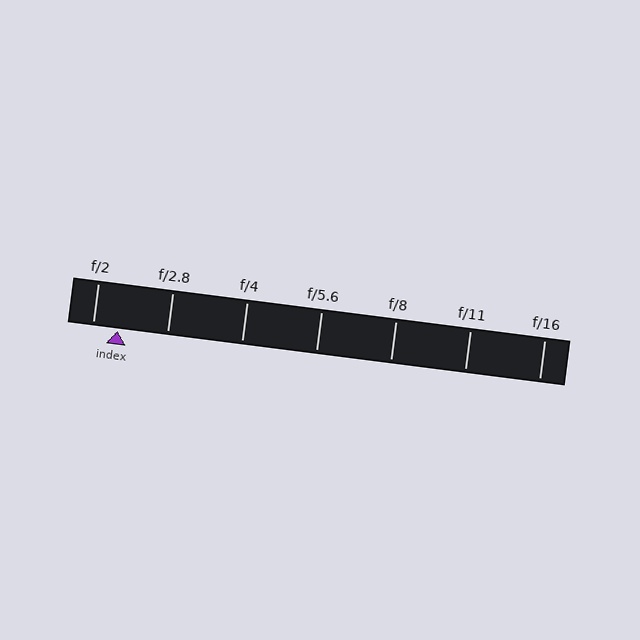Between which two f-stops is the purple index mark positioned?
The index mark is between f/2 and f/2.8.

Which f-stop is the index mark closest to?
The index mark is closest to f/2.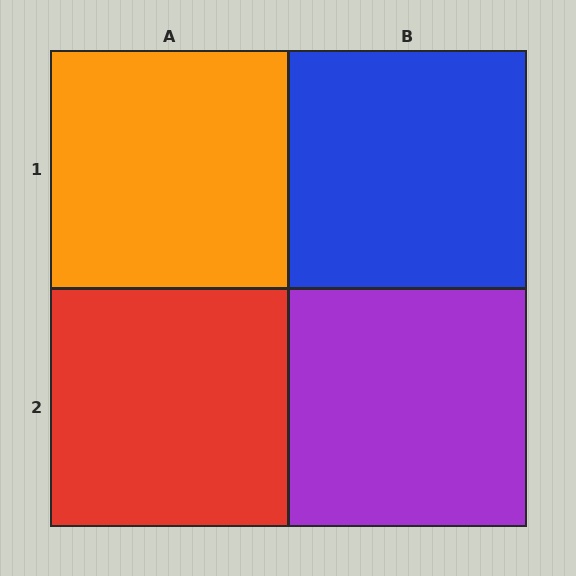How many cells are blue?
1 cell is blue.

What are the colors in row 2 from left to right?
Red, purple.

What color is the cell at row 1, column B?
Blue.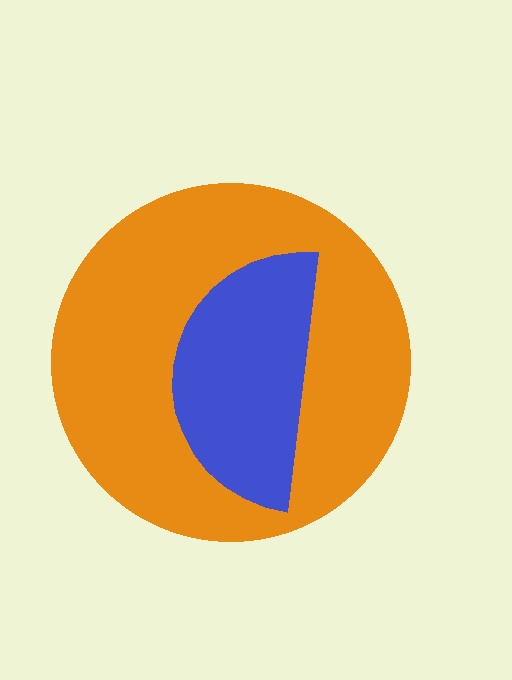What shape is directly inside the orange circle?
The blue semicircle.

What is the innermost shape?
The blue semicircle.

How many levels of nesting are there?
2.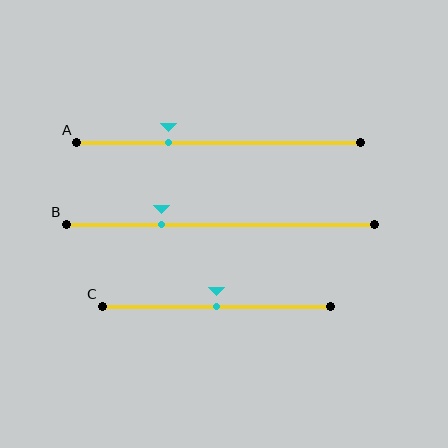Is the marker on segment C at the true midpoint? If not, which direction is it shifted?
Yes, the marker on segment C is at the true midpoint.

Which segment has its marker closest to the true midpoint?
Segment C has its marker closest to the true midpoint.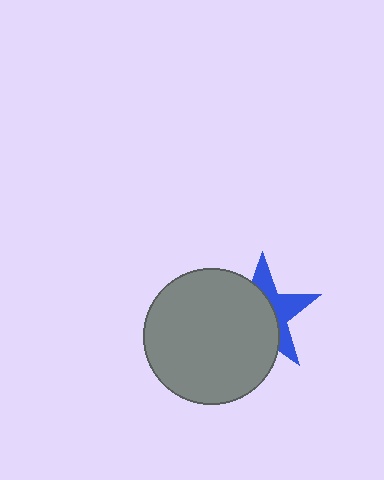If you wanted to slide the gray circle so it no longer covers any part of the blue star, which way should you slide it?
Slide it left — that is the most direct way to separate the two shapes.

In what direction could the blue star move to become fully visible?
The blue star could move right. That would shift it out from behind the gray circle entirely.